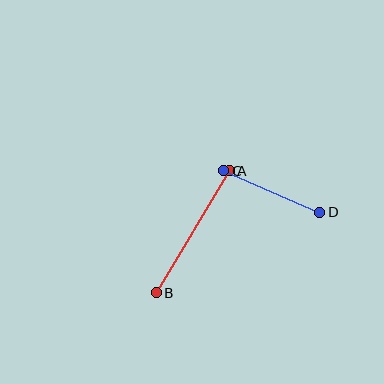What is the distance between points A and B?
The distance is approximately 142 pixels.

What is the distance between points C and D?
The distance is approximately 105 pixels.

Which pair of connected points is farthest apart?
Points A and B are farthest apart.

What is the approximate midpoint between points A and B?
The midpoint is at approximately (193, 232) pixels.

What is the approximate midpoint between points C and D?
The midpoint is at approximately (272, 192) pixels.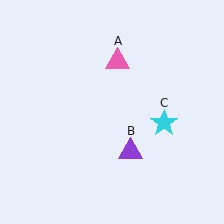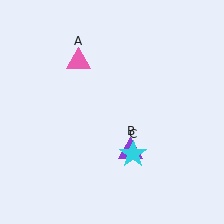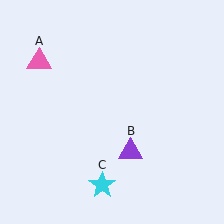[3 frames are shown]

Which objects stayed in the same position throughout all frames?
Purple triangle (object B) remained stationary.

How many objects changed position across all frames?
2 objects changed position: pink triangle (object A), cyan star (object C).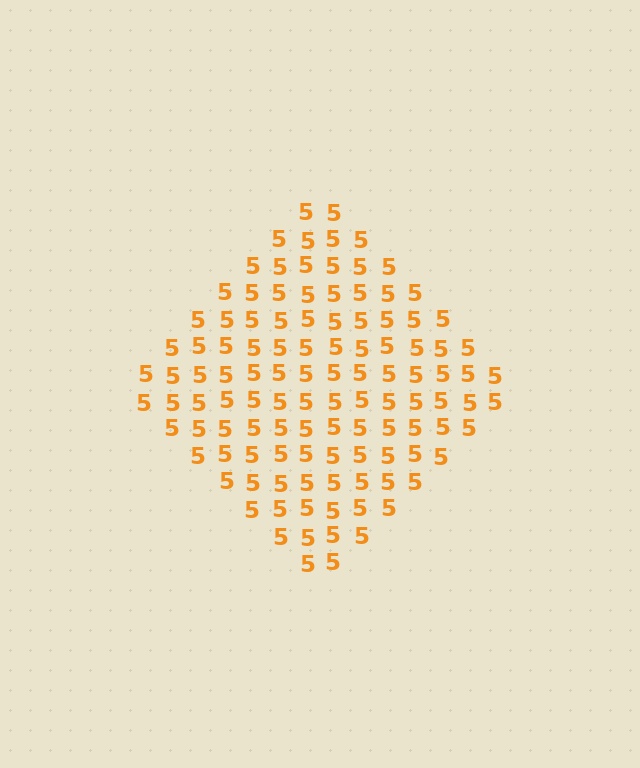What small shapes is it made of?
It is made of small digit 5's.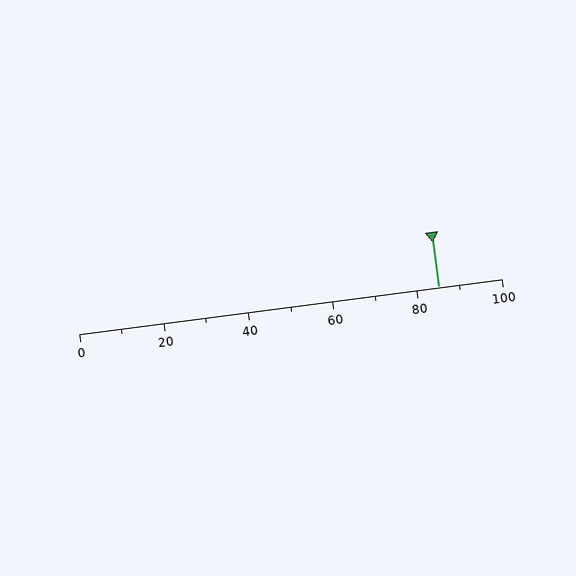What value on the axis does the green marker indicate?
The marker indicates approximately 85.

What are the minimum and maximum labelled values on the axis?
The axis runs from 0 to 100.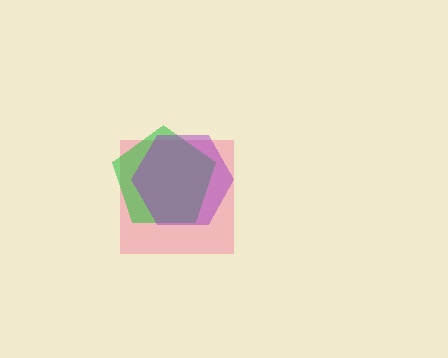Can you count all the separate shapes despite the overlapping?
Yes, there are 3 separate shapes.